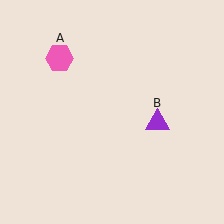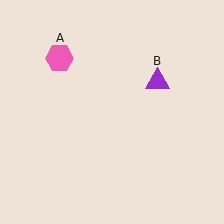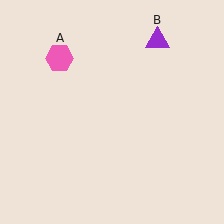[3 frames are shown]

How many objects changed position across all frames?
1 object changed position: purple triangle (object B).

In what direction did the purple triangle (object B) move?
The purple triangle (object B) moved up.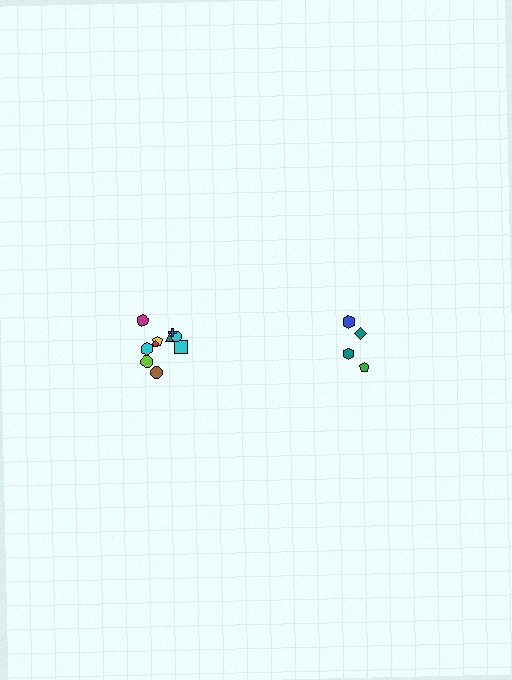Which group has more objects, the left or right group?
The left group.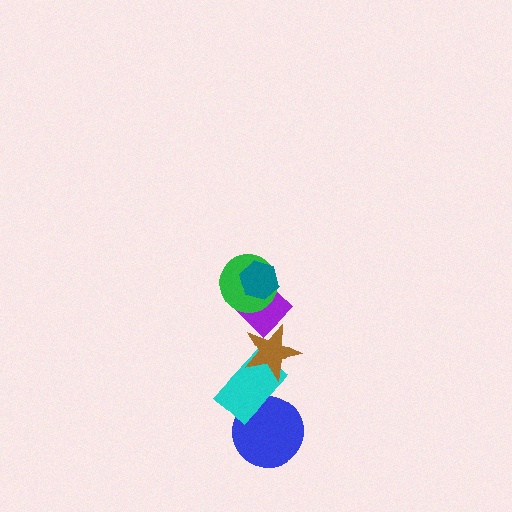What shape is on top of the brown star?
The purple diamond is on top of the brown star.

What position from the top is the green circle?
The green circle is 2nd from the top.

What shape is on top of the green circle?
The teal hexagon is on top of the green circle.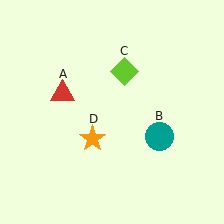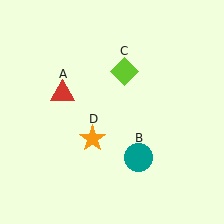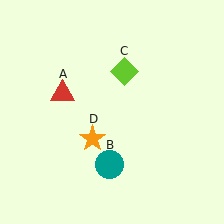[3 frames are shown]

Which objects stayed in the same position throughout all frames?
Red triangle (object A) and lime diamond (object C) and orange star (object D) remained stationary.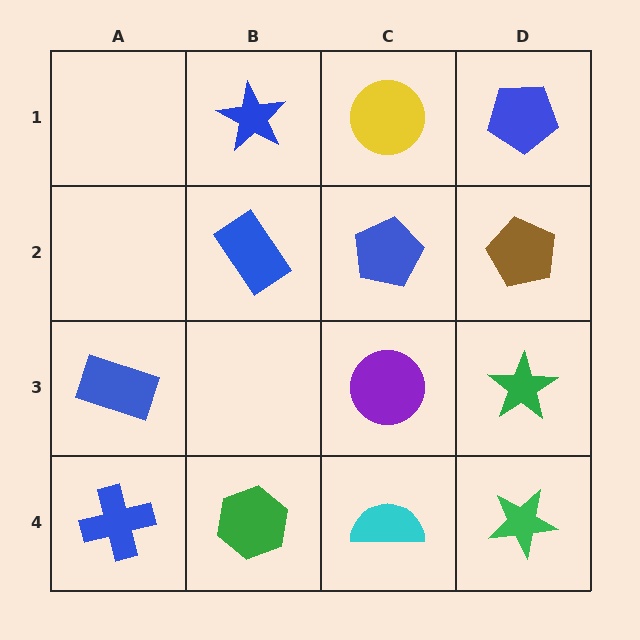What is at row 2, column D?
A brown pentagon.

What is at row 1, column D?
A blue pentagon.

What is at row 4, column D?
A green star.